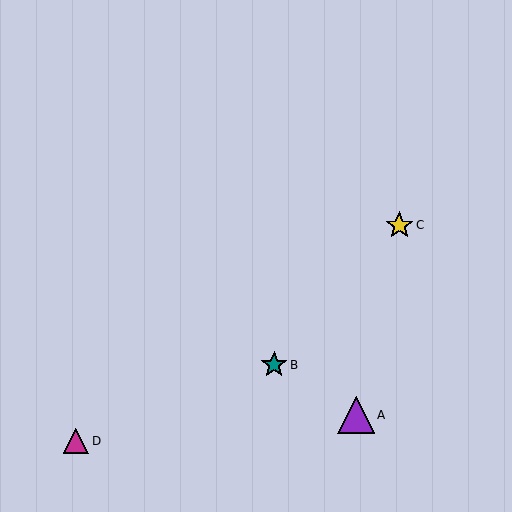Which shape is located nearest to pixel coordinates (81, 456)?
The magenta triangle (labeled D) at (76, 441) is nearest to that location.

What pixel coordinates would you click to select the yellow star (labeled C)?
Click at (399, 225) to select the yellow star C.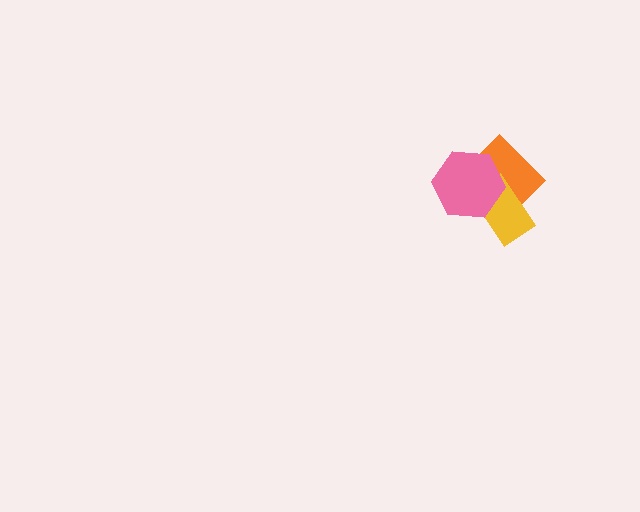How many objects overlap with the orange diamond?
2 objects overlap with the orange diamond.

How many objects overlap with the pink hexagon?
2 objects overlap with the pink hexagon.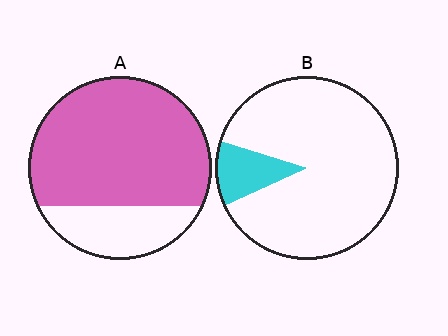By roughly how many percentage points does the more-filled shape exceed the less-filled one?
By roughly 65 percentage points (A over B).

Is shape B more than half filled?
No.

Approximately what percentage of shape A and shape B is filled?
A is approximately 75% and B is approximately 10%.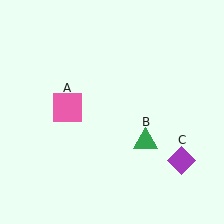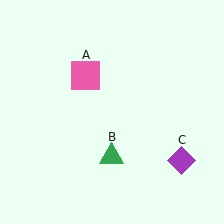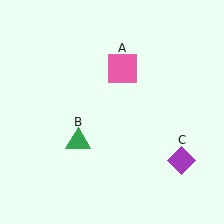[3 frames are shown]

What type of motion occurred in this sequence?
The pink square (object A), green triangle (object B) rotated clockwise around the center of the scene.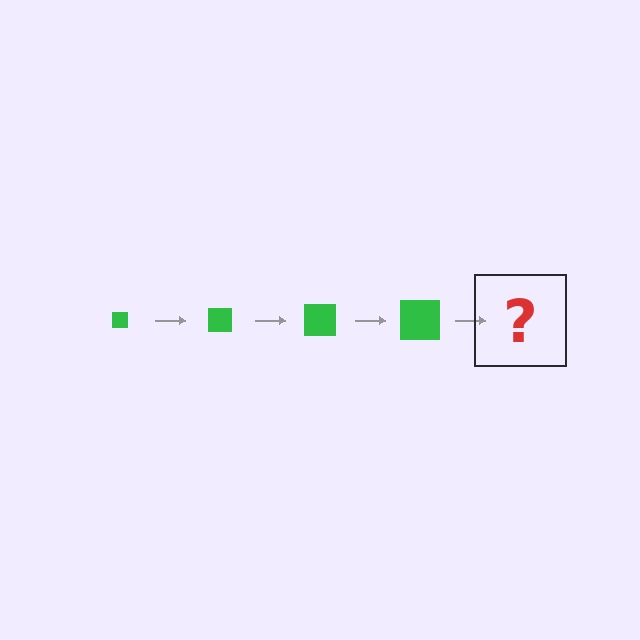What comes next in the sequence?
The next element should be a green square, larger than the previous one.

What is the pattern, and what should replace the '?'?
The pattern is that the square gets progressively larger each step. The '?' should be a green square, larger than the previous one.